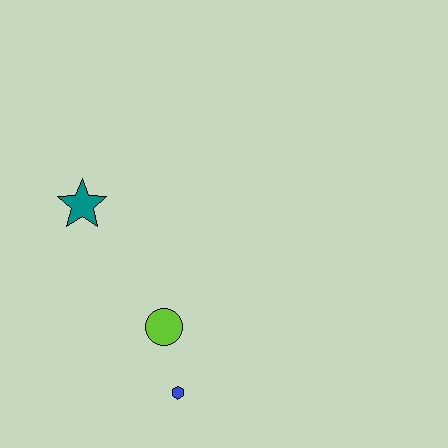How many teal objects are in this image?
There is 1 teal object.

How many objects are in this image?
There are 3 objects.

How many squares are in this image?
There are no squares.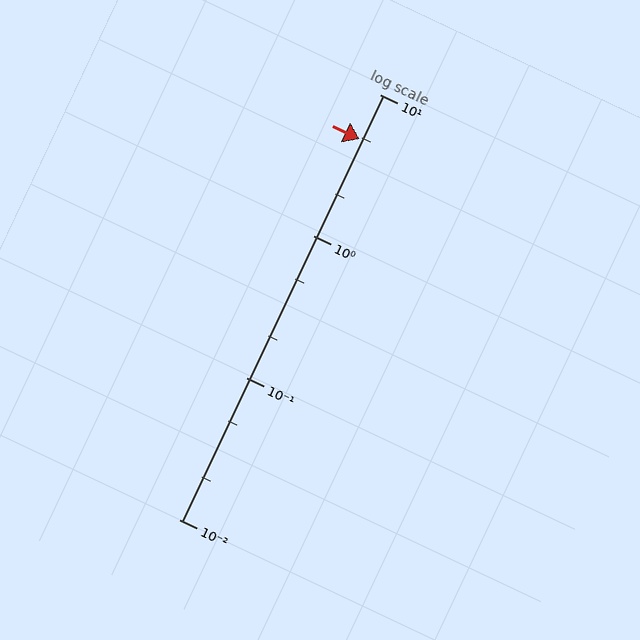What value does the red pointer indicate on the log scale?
The pointer indicates approximately 4.8.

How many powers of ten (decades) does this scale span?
The scale spans 3 decades, from 0.01 to 10.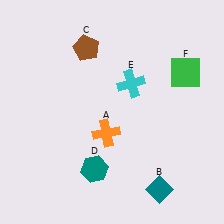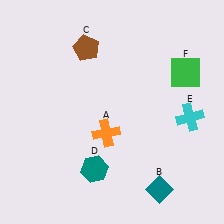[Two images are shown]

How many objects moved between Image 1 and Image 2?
1 object moved between the two images.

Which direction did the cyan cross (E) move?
The cyan cross (E) moved right.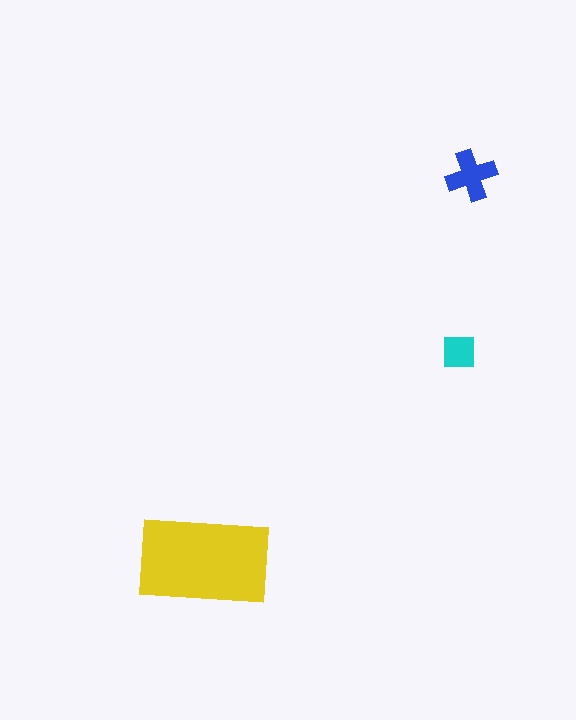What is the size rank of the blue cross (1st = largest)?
2nd.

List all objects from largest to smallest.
The yellow rectangle, the blue cross, the cyan square.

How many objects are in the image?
There are 3 objects in the image.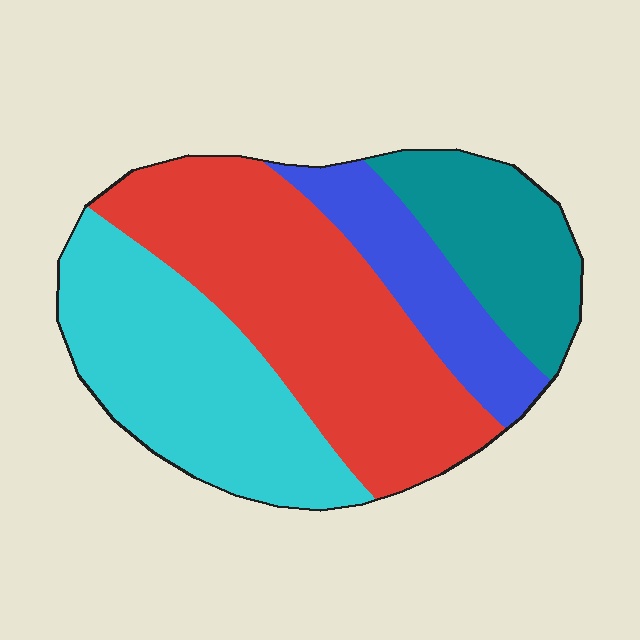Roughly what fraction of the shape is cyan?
Cyan covers roughly 30% of the shape.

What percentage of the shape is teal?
Teal covers 17% of the shape.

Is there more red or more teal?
Red.